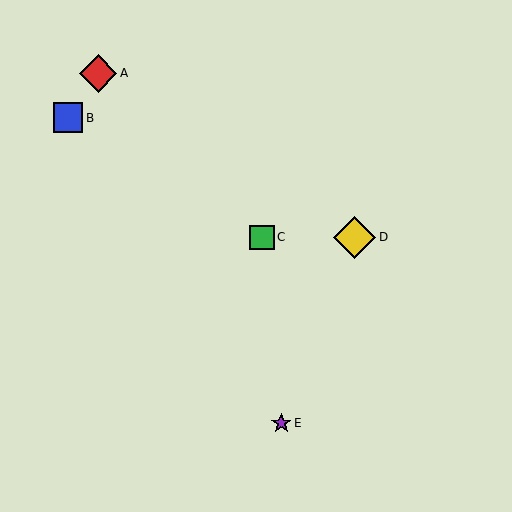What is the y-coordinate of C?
Object C is at y≈237.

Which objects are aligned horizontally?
Objects C, D are aligned horizontally.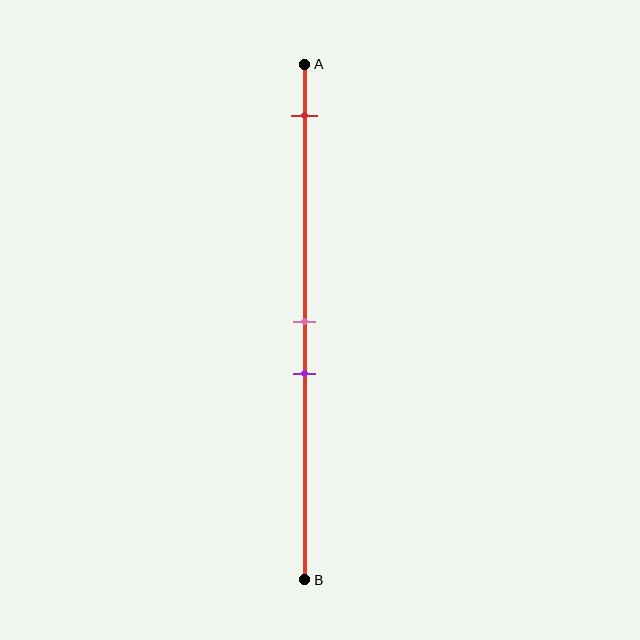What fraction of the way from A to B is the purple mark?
The purple mark is approximately 60% (0.6) of the way from A to B.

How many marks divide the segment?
There are 3 marks dividing the segment.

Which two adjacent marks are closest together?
The pink and purple marks are the closest adjacent pair.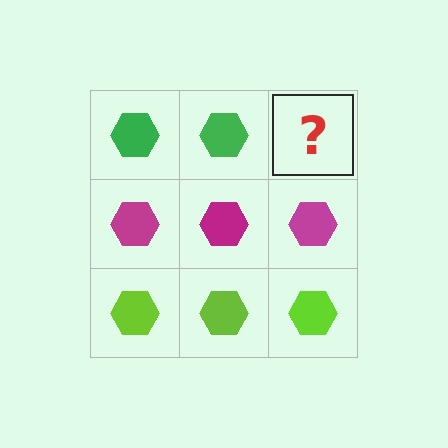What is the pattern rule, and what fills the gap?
The rule is that each row has a consistent color. The gap should be filled with a green hexagon.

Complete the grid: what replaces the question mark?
The question mark should be replaced with a green hexagon.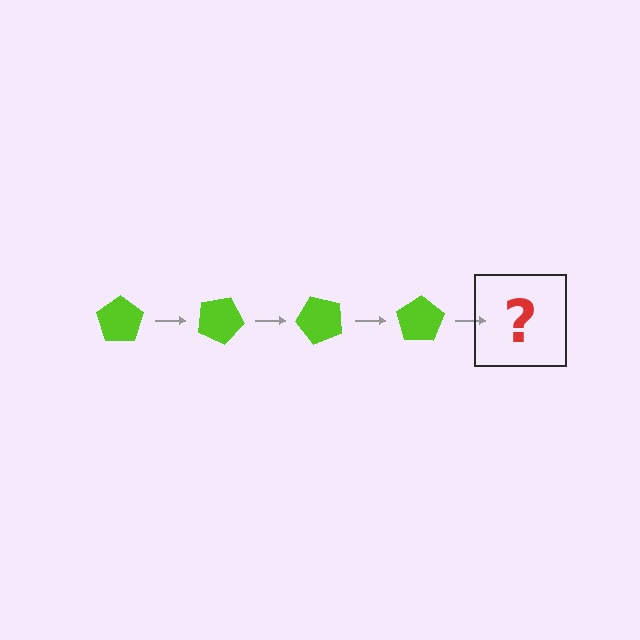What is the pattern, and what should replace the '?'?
The pattern is that the pentagon rotates 25 degrees each step. The '?' should be a lime pentagon rotated 100 degrees.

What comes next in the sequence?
The next element should be a lime pentagon rotated 100 degrees.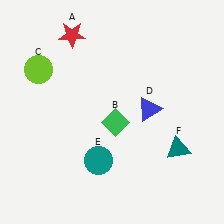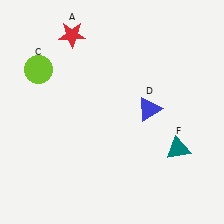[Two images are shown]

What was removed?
The teal circle (E), the green diamond (B) were removed in Image 2.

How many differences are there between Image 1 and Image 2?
There are 2 differences between the two images.